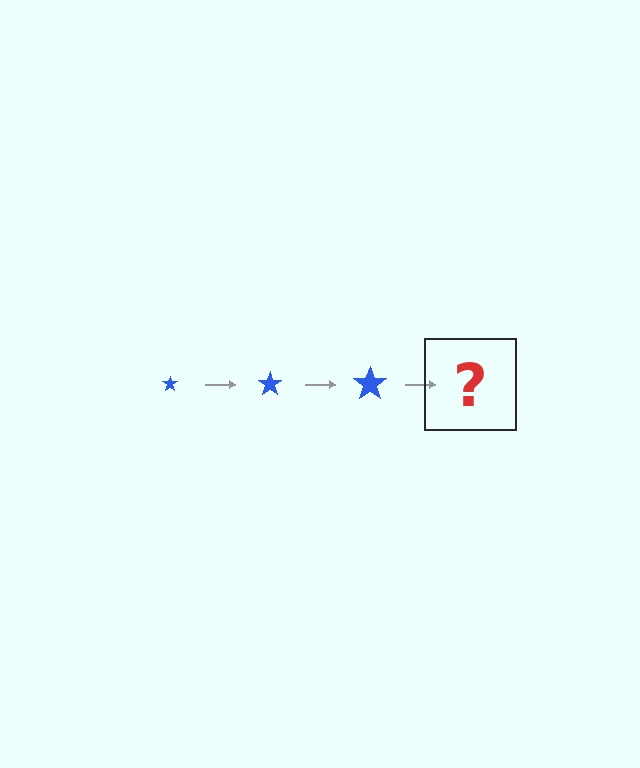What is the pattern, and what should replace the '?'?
The pattern is that the star gets progressively larger each step. The '?' should be a blue star, larger than the previous one.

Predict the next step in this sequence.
The next step is a blue star, larger than the previous one.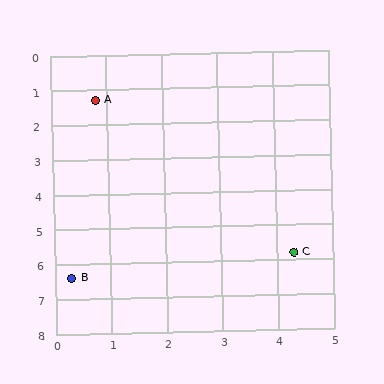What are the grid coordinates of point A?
Point A is at approximately (0.8, 1.3).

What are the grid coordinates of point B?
Point B is at approximately (0.3, 6.4).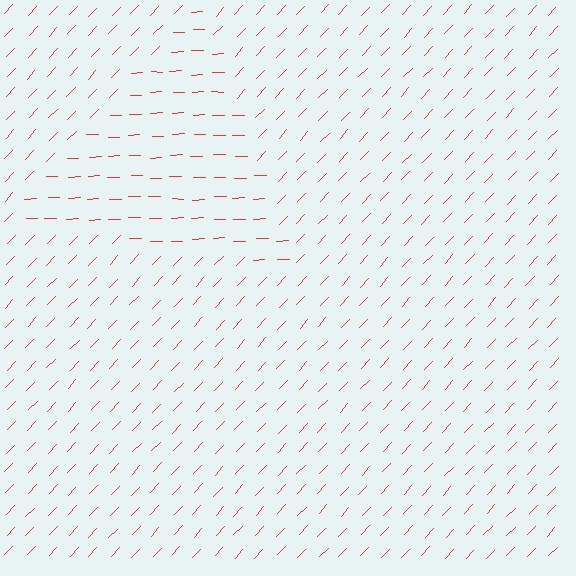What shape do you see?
I see a triangle.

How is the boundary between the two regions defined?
The boundary is defined purely by a change in line orientation (approximately 45 degrees difference). All lines are the same color and thickness.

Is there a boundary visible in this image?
Yes, there is a texture boundary formed by a change in line orientation.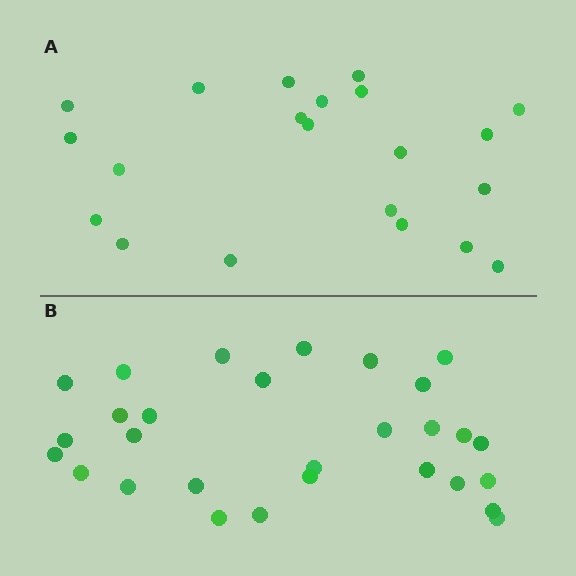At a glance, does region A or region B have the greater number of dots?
Region B (the bottom region) has more dots.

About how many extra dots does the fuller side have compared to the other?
Region B has roughly 8 or so more dots than region A.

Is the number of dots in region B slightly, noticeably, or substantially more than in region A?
Region B has noticeably more, but not dramatically so. The ratio is roughly 1.4 to 1.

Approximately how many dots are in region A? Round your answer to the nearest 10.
About 20 dots. (The exact count is 21, which rounds to 20.)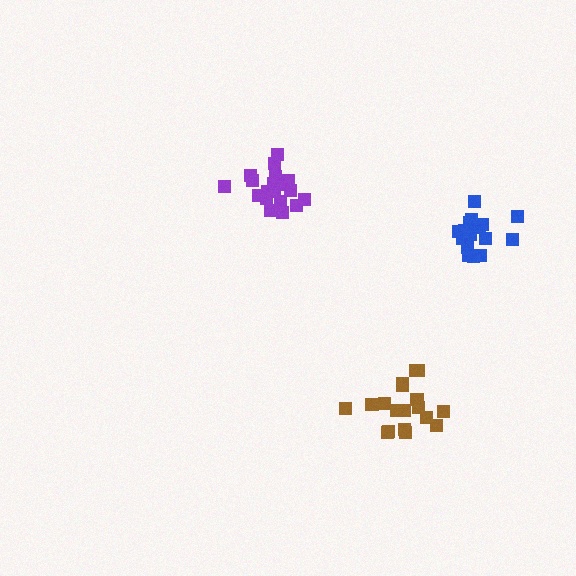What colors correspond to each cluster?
The clusters are colored: purple, blue, brown.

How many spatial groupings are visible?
There are 3 spatial groupings.